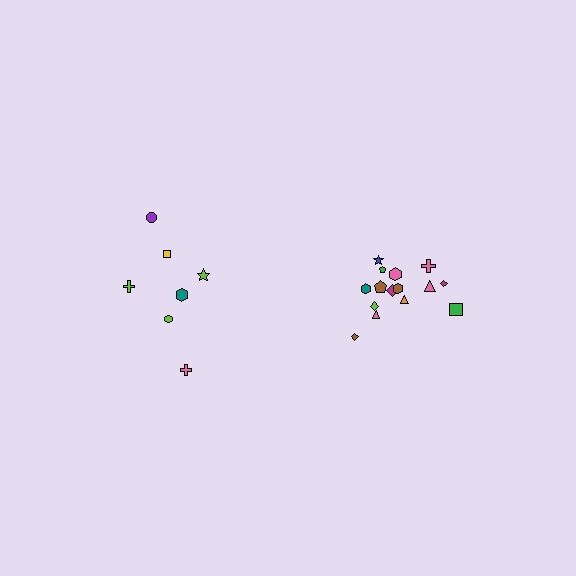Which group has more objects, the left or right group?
The right group.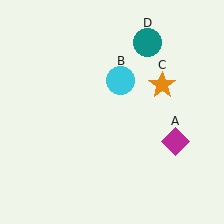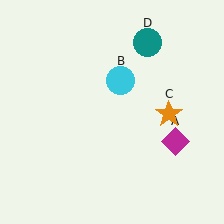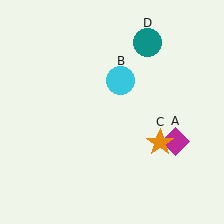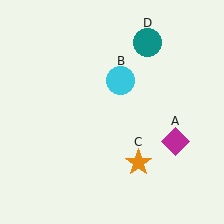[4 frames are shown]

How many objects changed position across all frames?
1 object changed position: orange star (object C).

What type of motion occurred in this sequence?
The orange star (object C) rotated clockwise around the center of the scene.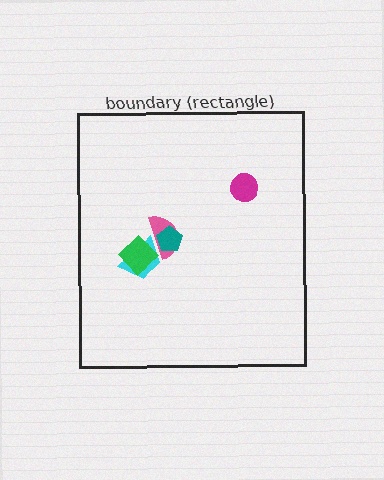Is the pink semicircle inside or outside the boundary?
Inside.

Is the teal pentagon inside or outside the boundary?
Inside.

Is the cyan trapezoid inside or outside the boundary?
Inside.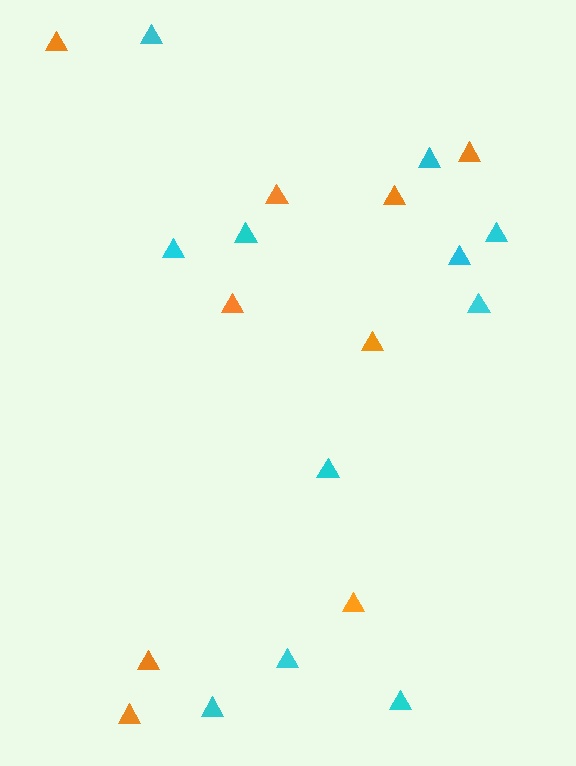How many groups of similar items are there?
There are 2 groups: one group of cyan triangles (11) and one group of orange triangles (9).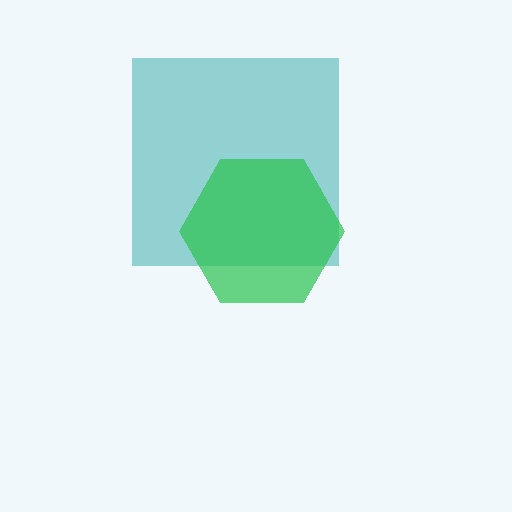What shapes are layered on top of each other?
The layered shapes are: a teal square, a green hexagon.